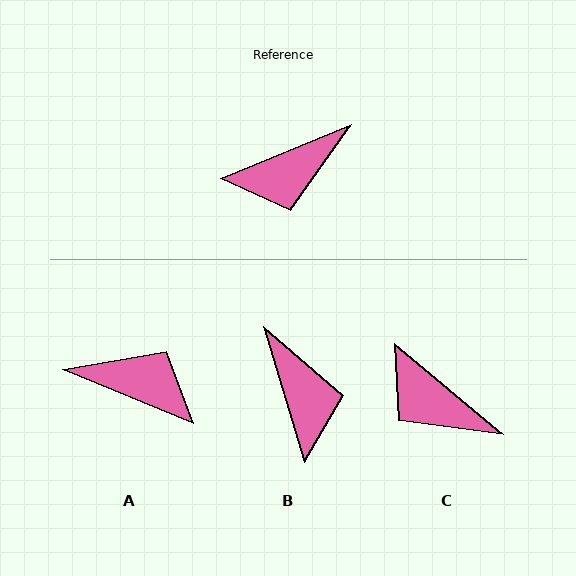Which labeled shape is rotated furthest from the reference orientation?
A, about 135 degrees away.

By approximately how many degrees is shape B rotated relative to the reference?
Approximately 85 degrees counter-clockwise.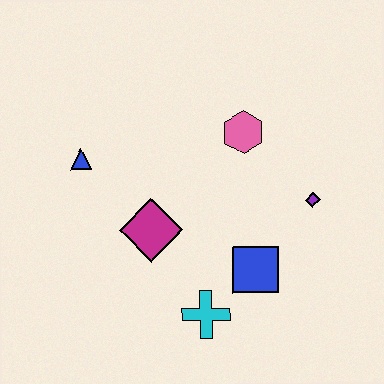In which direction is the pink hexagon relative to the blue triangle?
The pink hexagon is to the right of the blue triangle.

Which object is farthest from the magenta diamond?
The purple diamond is farthest from the magenta diamond.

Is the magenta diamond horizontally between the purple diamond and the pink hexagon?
No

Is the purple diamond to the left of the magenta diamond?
No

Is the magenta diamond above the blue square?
Yes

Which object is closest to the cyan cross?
The blue square is closest to the cyan cross.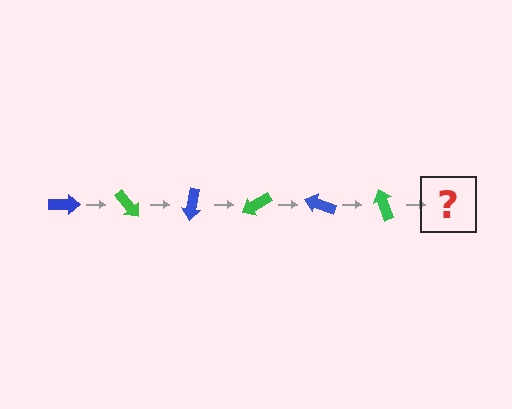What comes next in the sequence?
The next element should be a blue arrow, rotated 300 degrees from the start.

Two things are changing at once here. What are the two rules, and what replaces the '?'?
The two rules are that it rotates 50 degrees each step and the color cycles through blue and green. The '?' should be a blue arrow, rotated 300 degrees from the start.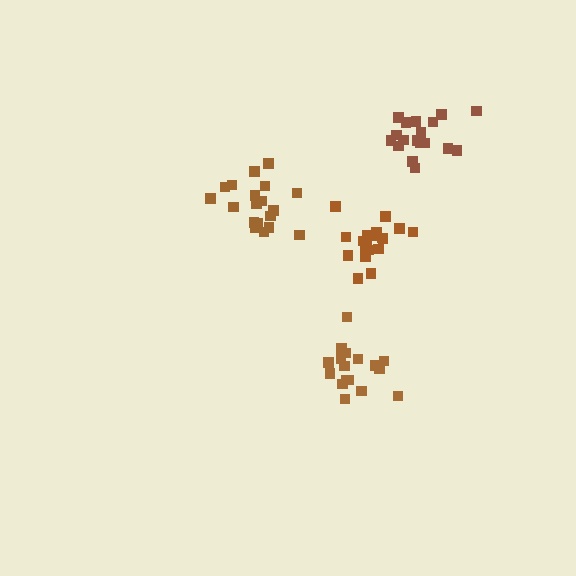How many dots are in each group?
Group 1: 19 dots, Group 2: 20 dots, Group 3: 17 dots, Group 4: 18 dots (74 total).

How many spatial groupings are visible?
There are 4 spatial groupings.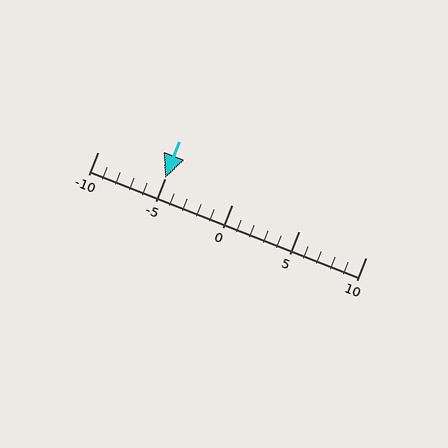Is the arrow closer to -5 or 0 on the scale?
The arrow is closer to -5.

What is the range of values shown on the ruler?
The ruler shows values from -10 to 10.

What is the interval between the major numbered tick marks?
The major tick marks are spaced 5 units apart.